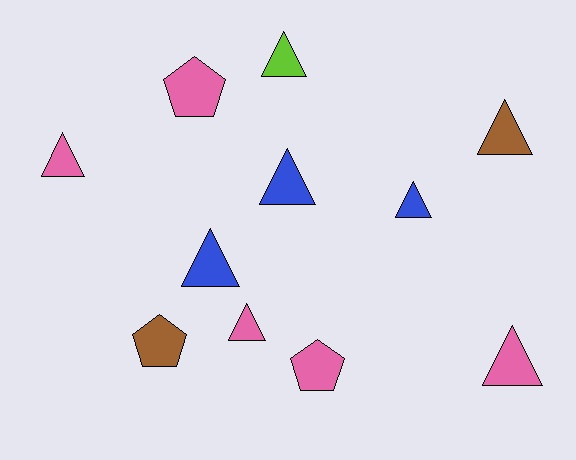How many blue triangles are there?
There are 3 blue triangles.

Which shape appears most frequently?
Triangle, with 8 objects.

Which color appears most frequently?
Pink, with 5 objects.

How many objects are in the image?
There are 11 objects.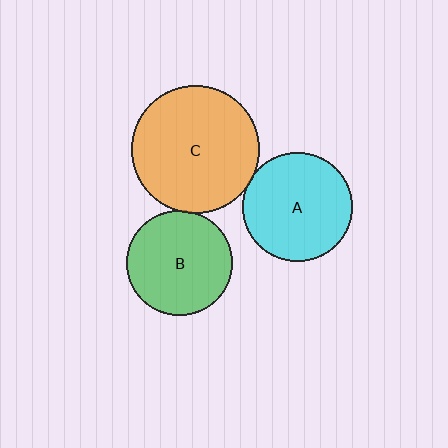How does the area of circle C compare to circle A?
Approximately 1.4 times.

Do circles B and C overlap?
Yes.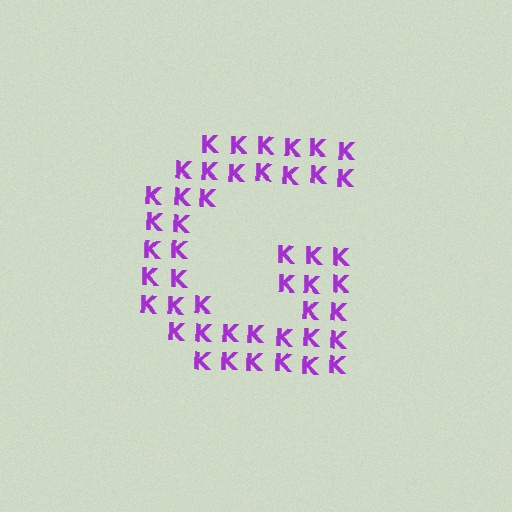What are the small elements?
The small elements are letter K's.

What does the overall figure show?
The overall figure shows the letter G.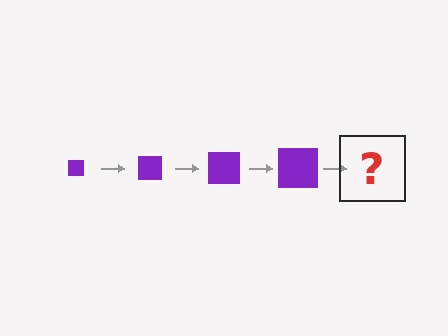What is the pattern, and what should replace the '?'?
The pattern is that the square gets progressively larger each step. The '?' should be a purple square, larger than the previous one.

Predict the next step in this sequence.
The next step is a purple square, larger than the previous one.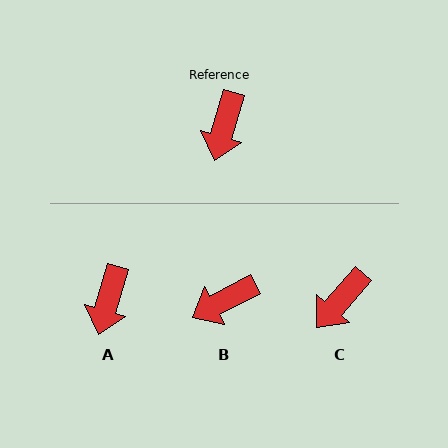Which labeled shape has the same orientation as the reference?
A.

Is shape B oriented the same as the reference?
No, it is off by about 46 degrees.